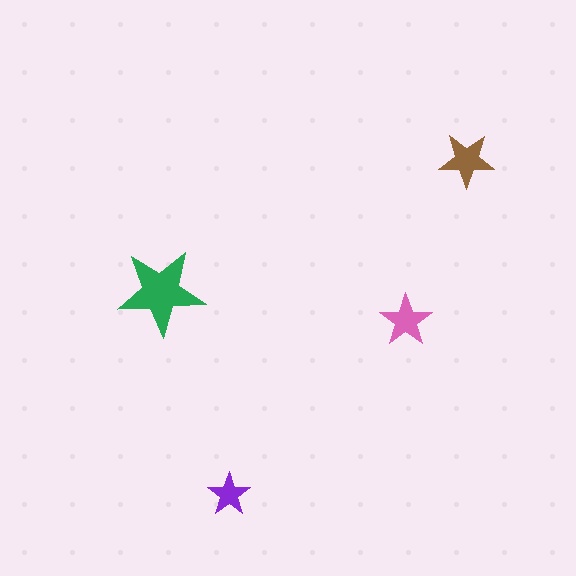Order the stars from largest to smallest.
the green one, the brown one, the pink one, the purple one.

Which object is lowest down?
The purple star is bottommost.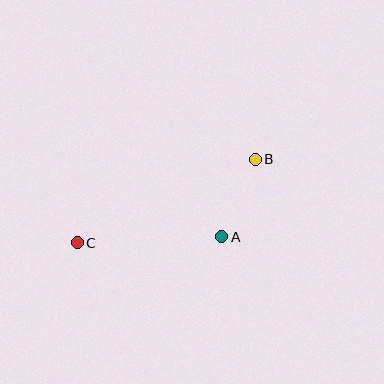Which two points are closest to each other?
Points A and B are closest to each other.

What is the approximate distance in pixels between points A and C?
The distance between A and C is approximately 145 pixels.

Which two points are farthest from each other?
Points B and C are farthest from each other.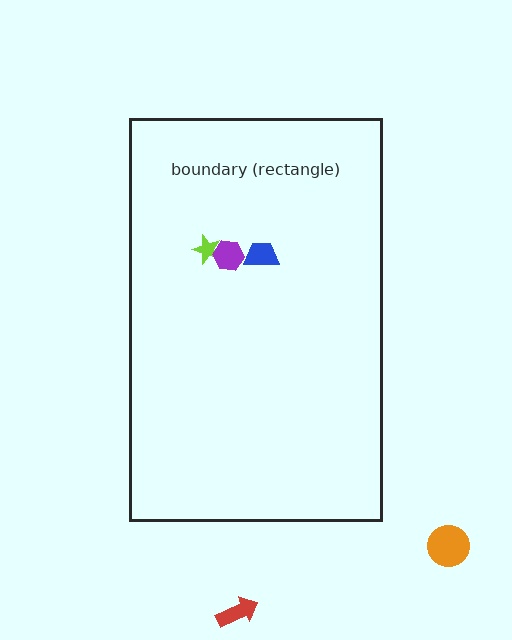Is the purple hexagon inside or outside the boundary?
Inside.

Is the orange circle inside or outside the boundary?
Outside.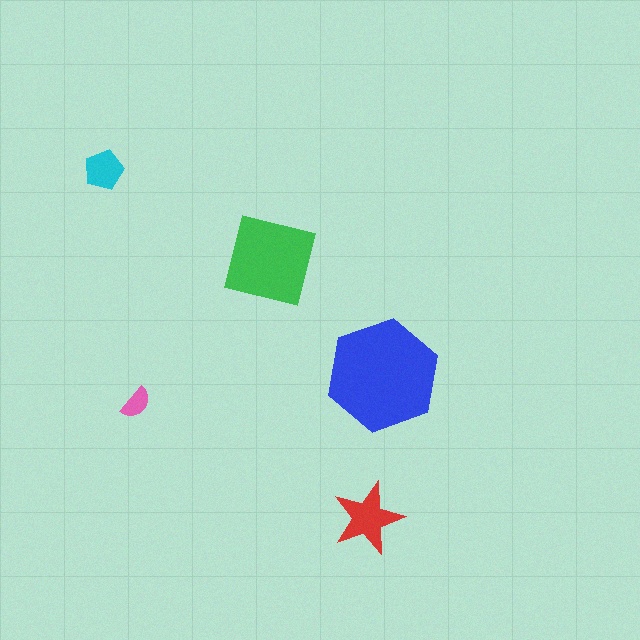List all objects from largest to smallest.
The blue hexagon, the green square, the red star, the cyan pentagon, the pink semicircle.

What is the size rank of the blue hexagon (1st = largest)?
1st.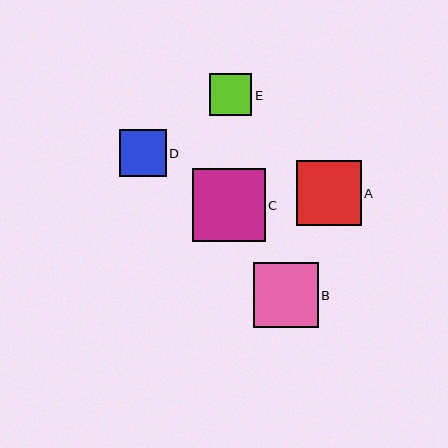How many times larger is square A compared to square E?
Square A is approximately 1.5 times the size of square E.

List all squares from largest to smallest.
From largest to smallest: C, A, B, D, E.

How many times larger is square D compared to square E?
Square D is approximately 1.1 times the size of square E.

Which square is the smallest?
Square E is the smallest with a size of approximately 43 pixels.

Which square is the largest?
Square C is the largest with a size of approximately 73 pixels.